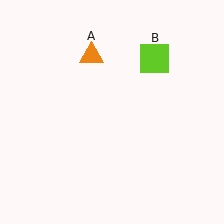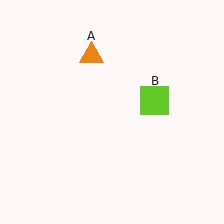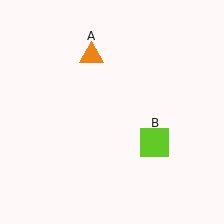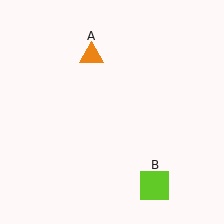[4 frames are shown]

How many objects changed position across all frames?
1 object changed position: lime square (object B).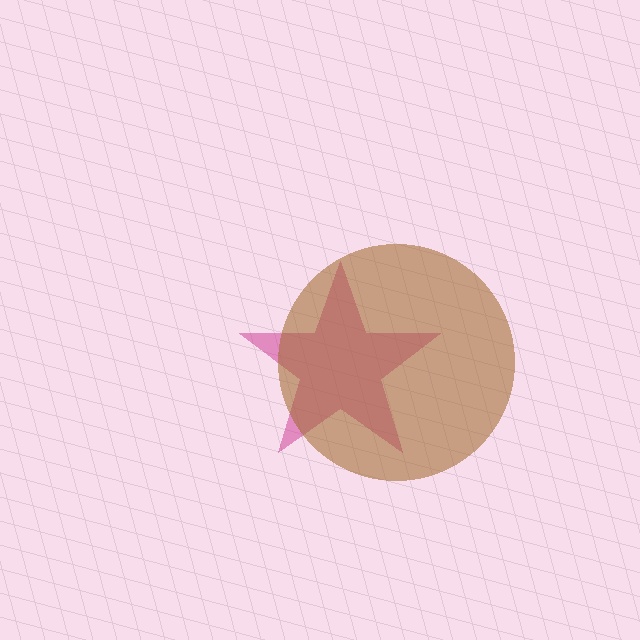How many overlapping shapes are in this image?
There are 2 overlapping shapes in the image.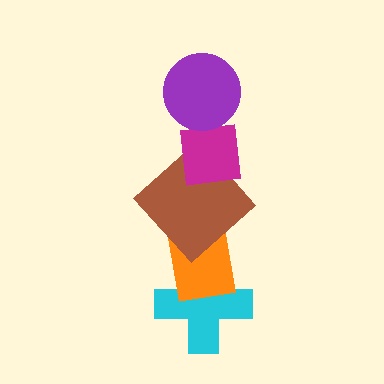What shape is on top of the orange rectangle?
The brown diamond is on top of the orange rectangle.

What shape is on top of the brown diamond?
The magenta square is on top of the brown diamond.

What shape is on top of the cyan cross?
The orange rectangle is on top of the cyan cross.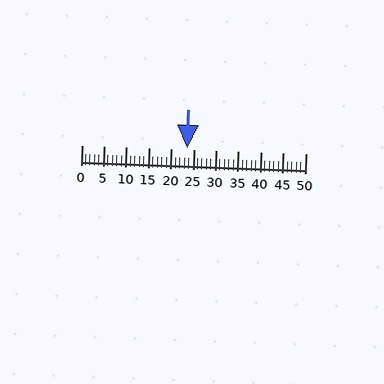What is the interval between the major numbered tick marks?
The major tick marks are spaced 5 units apart.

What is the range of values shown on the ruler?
The ruler shows values from 0 to 50.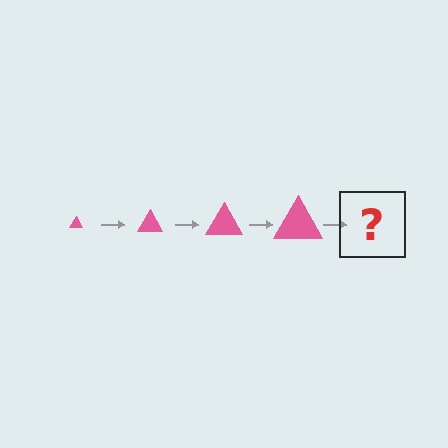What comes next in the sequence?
The next element should be a pink triangle, larger than the previous one.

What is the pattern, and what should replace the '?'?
The pattern is that the triangle gets progressively larger each step. The '?' should be a pink triangle, larger than the previous one.